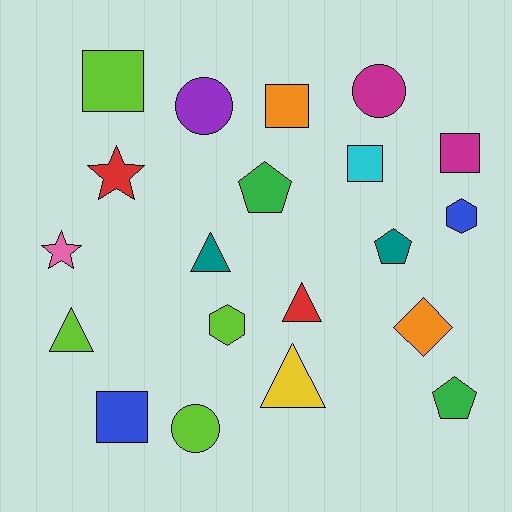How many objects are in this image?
There are 20 objects.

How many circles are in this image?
There are 3 circles.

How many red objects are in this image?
There are 2 red objects.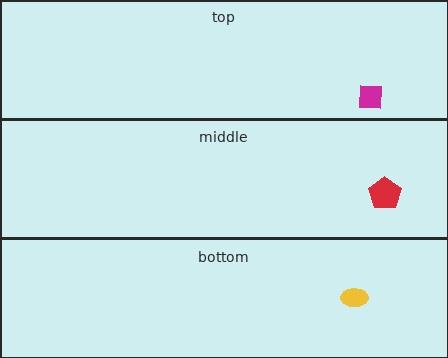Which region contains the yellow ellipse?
The bottom region.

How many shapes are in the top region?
1.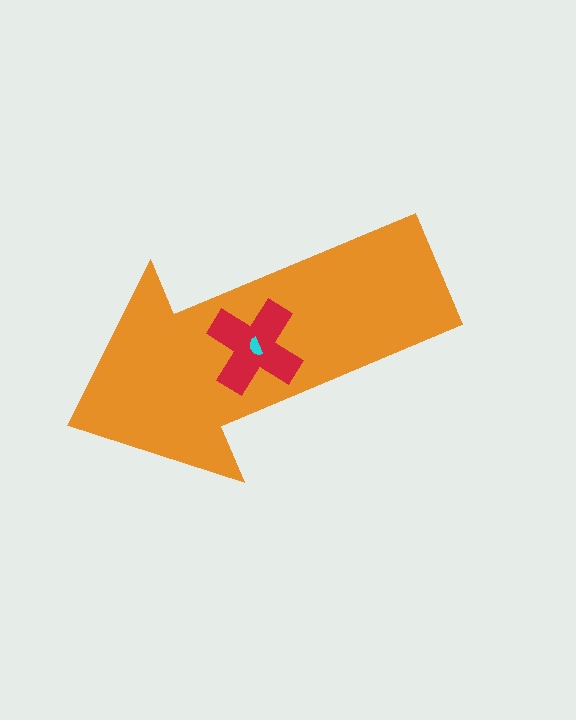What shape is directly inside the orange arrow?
The red cross.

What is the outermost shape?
The orange arrow.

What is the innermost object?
The cyan semicircle.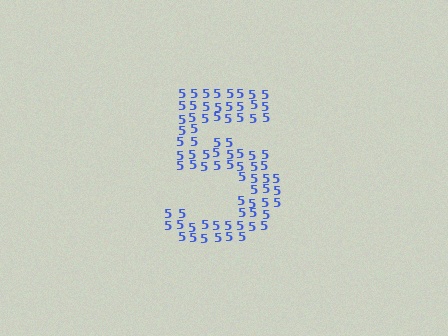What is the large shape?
The large shape is the digit 5.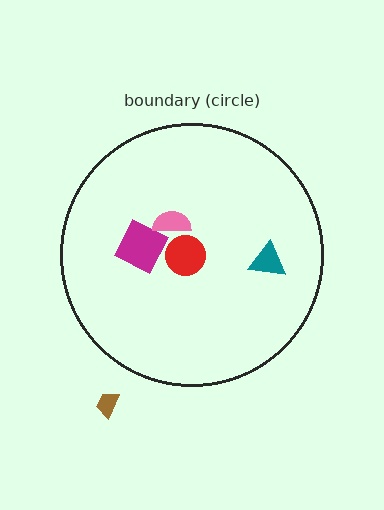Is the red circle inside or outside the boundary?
Inside.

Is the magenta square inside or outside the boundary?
Inside.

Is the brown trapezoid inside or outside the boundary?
Outside.